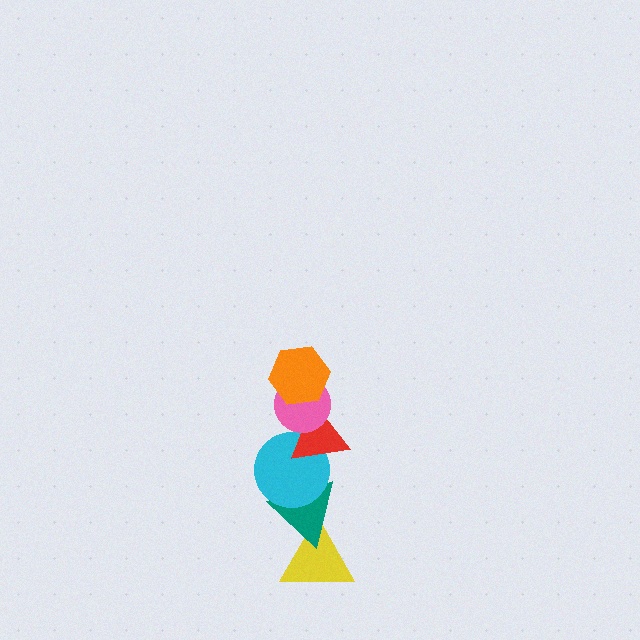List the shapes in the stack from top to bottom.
From top to bottom: the orange hexagon, the pink circle, the red triangle, the cyan circle, the teal triangle, the yellow triangle.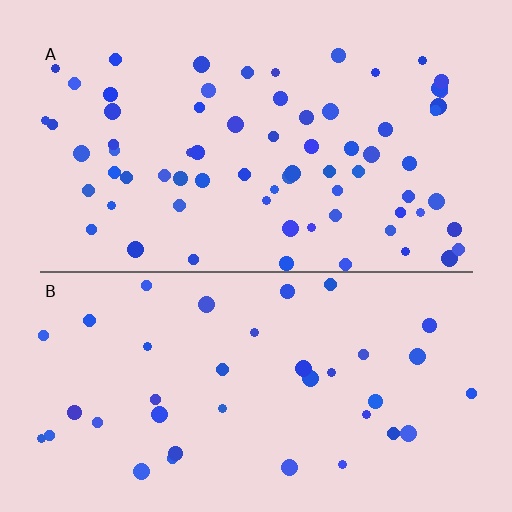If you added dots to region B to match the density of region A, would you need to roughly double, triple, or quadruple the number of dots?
Approximately double.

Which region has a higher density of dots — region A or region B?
A (the top).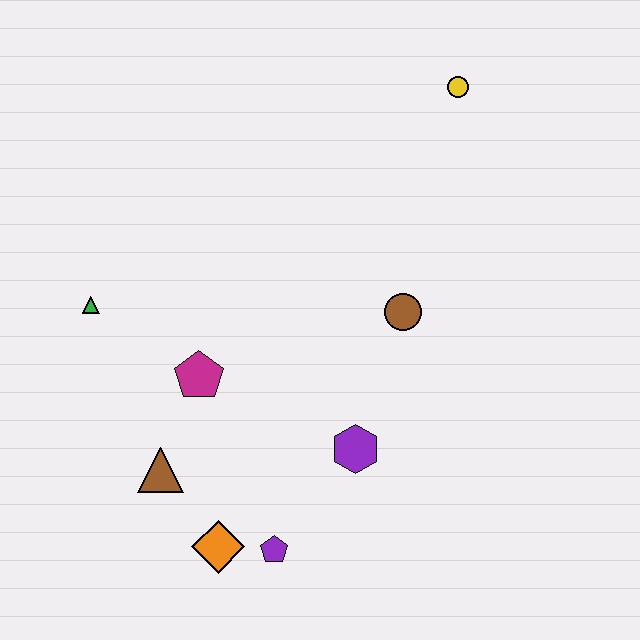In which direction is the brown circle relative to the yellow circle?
The brown circle is below the yellow circle.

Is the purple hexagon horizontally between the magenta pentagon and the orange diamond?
No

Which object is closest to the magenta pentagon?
The brown triangle is closest to the magenta pentagon.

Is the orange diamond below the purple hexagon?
Yes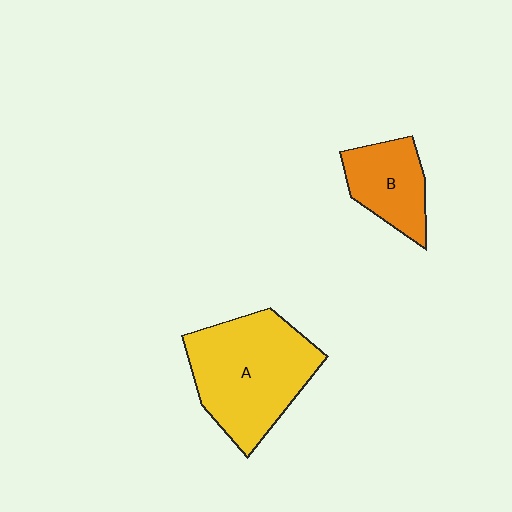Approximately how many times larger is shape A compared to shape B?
Approximately 2.0 times.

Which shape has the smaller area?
Shape B (orange).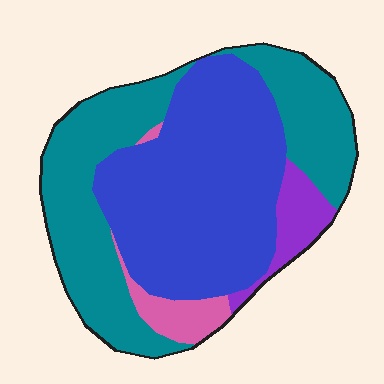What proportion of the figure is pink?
Pink covers roughly 5% of the figure.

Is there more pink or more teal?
Teal.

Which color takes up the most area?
Blue, at roughly 45%.